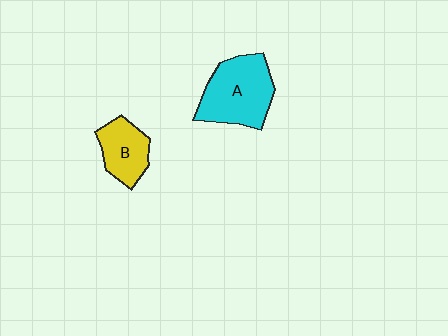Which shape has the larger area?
Shape A (cyan).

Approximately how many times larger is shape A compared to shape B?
Approximately 1.6 times.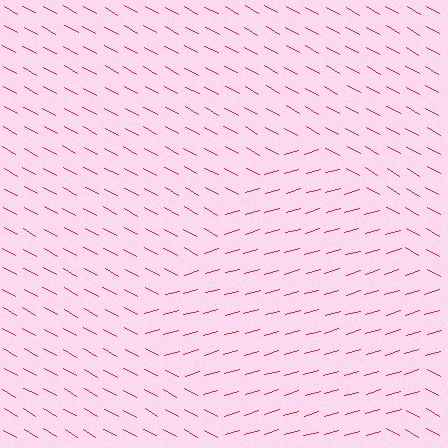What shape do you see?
I see a diamond.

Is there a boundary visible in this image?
Yes, there is a texture boundary formed by a change in line orientation.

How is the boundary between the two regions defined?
The boundary is defined purely by a change in line orientation (approximately 45 degrees difference). All lines are the same color and thickness.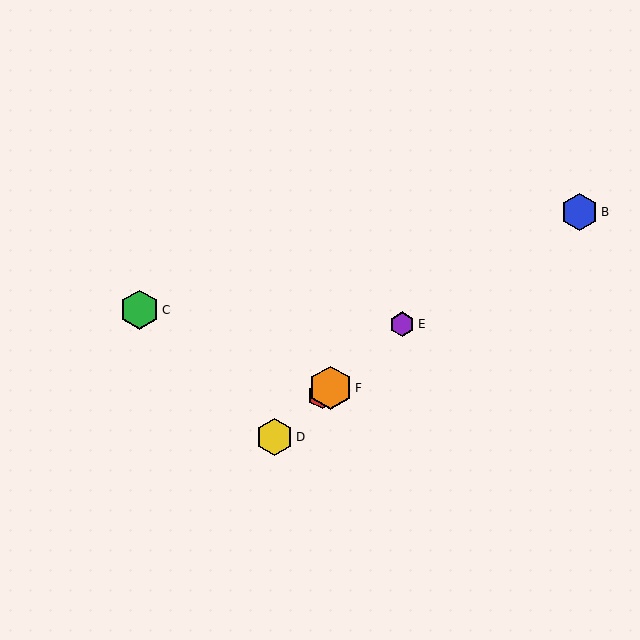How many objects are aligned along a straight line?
4 objects (A, D, E, F) are aligned along a straight line.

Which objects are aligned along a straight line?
Objects A, D, E, F are aligned along a straight line.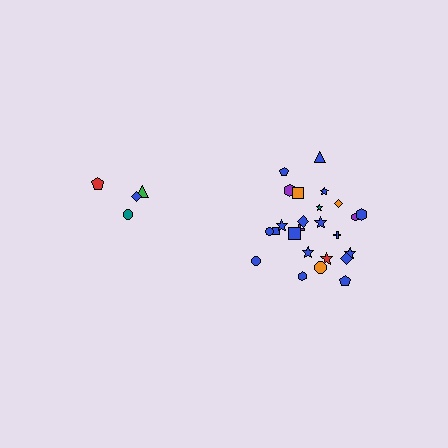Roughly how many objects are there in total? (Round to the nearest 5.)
Roughly 30 objects in total.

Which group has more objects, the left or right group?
The right group.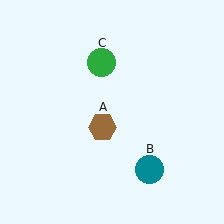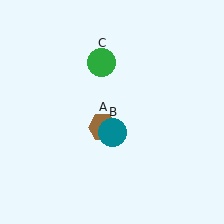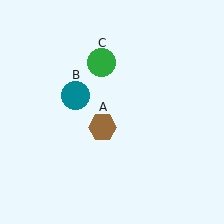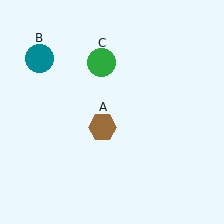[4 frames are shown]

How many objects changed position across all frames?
1 object changed position: teal circle (object B).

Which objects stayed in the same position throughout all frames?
Brown hexagon (object A) and green circle (object C) remained stationary.